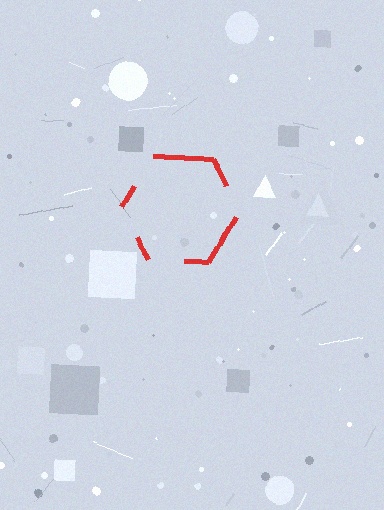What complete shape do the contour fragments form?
The contour fragments form a hexagon.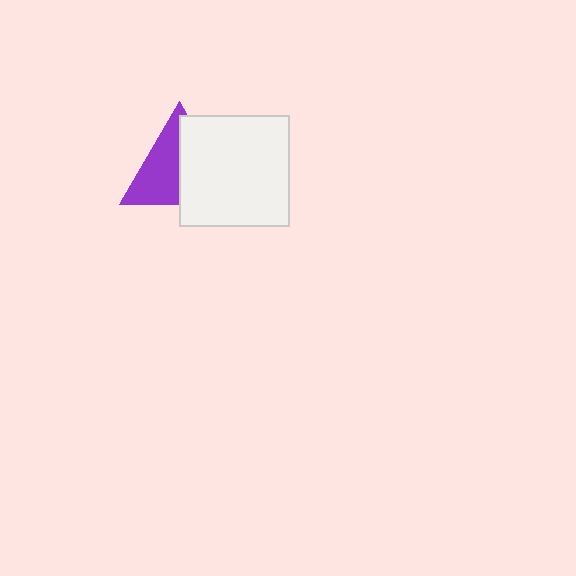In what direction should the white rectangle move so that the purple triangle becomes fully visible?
The white rectangle should move right. That is the shortest direction to clear the overlap and leave the purple triangle fully visible.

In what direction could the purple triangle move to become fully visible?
The purple triangle could move left. That would shift it out from behind the white rectangle entirely.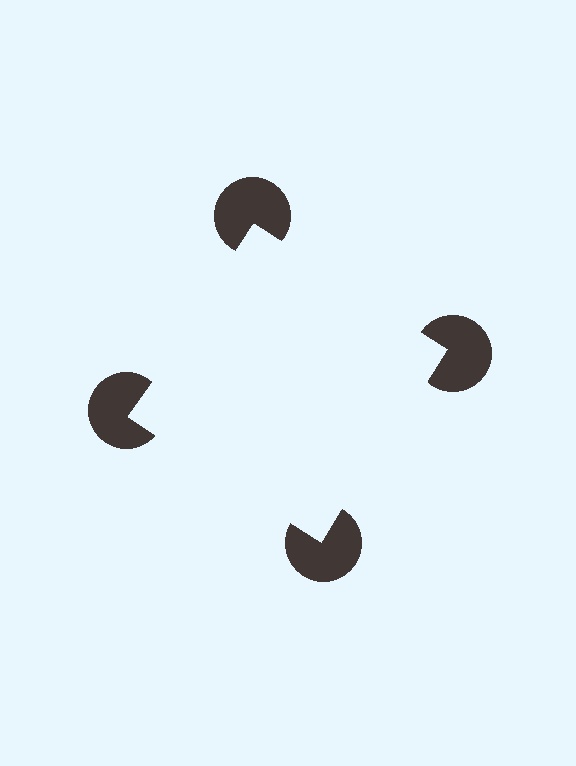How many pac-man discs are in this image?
There are 4 — one at each vertex of the illusory square.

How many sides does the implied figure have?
4 sides.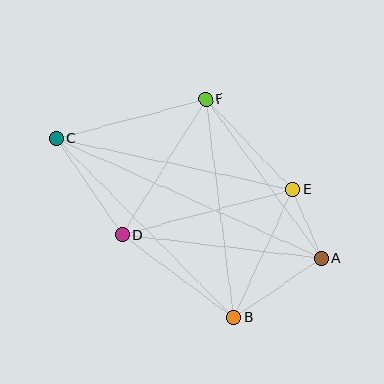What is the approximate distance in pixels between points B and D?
The distance between B and D is approximately 139 pixels.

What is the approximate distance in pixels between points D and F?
The distance between D and F is approximately 160 pixels.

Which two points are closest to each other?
Points A and E are closest to each other.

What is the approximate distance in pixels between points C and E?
The distance between C and E is approximately 242 pixels.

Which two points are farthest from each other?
Points A and C are farthest from each other.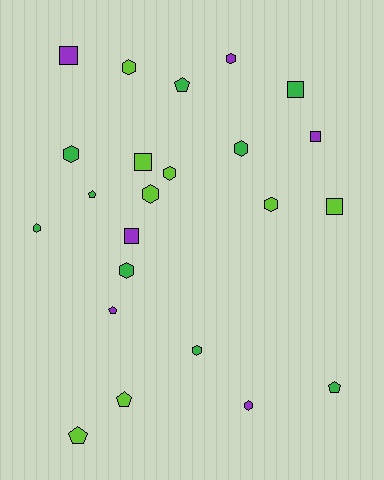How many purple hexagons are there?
There are 2 purple hexagons.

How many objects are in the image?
There are 23 objects.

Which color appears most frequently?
Green, with 9 objects.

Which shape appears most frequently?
Hexagon, with 11 objects.